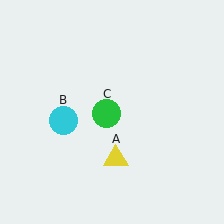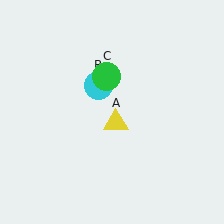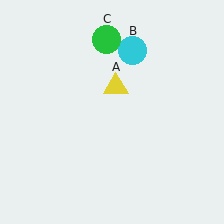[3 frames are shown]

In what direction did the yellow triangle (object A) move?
The yellow triangle (object A) moved up.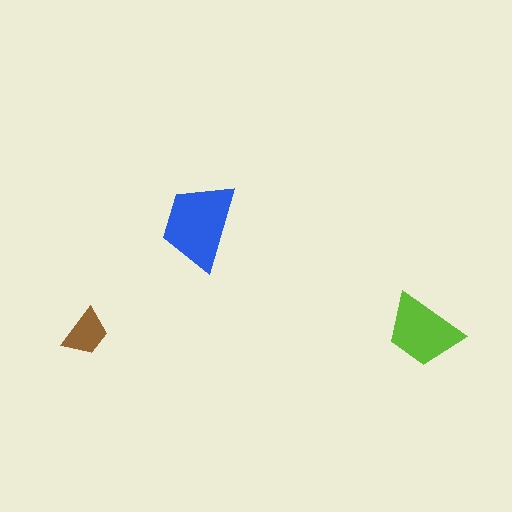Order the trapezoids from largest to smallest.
the blue one, the lime one, the brown one.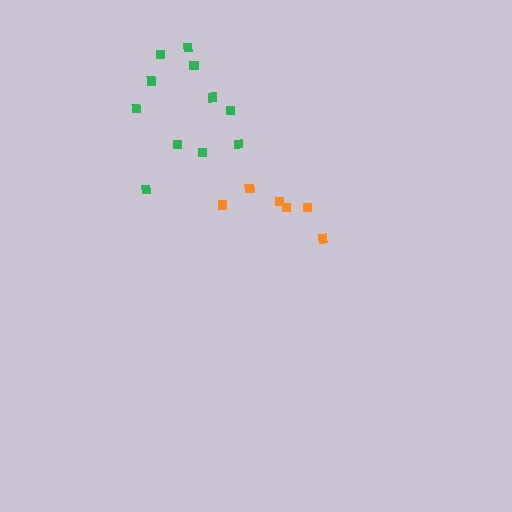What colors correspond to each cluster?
The clusters are colored: orange, green.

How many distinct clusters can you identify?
There are 2 distinct clusters.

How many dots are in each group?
Group 1: 6 dots, Group 2: 11 dots (17 total).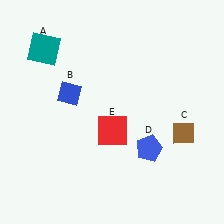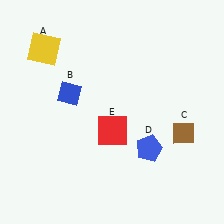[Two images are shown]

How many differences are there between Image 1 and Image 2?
There is 1 difference between the two images.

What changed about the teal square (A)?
In Image 1, A is teal. In Image 2, it changed to yellow.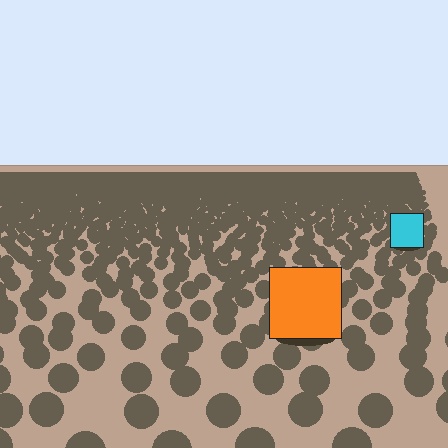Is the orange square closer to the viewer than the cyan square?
Yes. The orange square is closer — you can tell from the texture gradient: the ground texture is coarser near it.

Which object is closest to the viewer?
The orange square is closest. The texture marks near it are larger and more spread out.